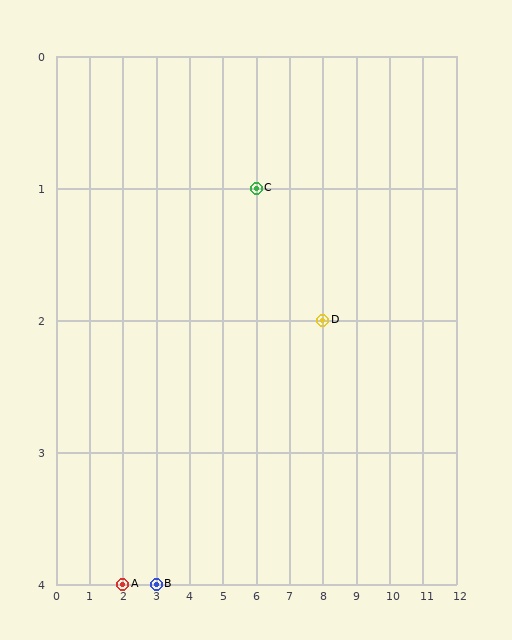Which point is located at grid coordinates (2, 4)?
Point A is at (2, 4).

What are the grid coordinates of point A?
Point A is at grid coordinates (2, 4).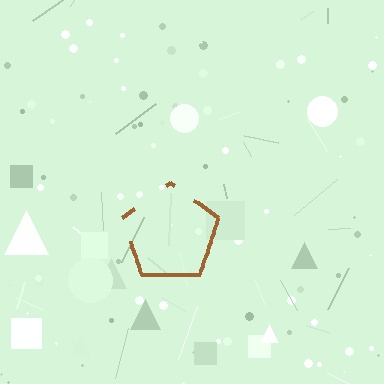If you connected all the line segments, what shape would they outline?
They would outline a pentagon.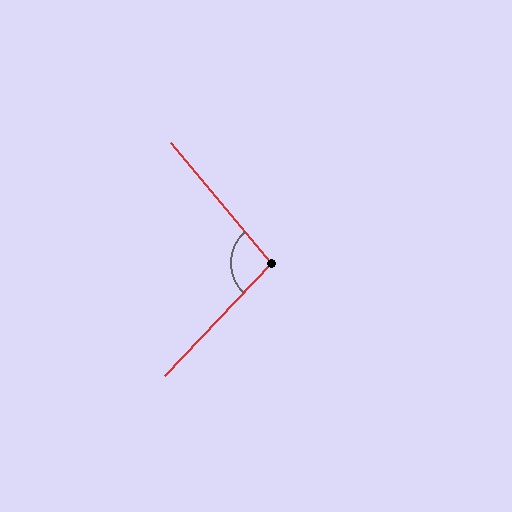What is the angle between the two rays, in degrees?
Approximately 97 degrees.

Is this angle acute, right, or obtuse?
It is obtuse.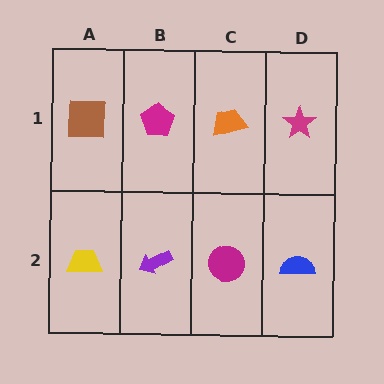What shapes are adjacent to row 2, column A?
A brown square (row 1, column A), a purple arrow (row 2, column B).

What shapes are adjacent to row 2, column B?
A magenta pentagon (row 1, column B), a yellow trapezoid (row 2, column A), a magenta circle (row 2, column C).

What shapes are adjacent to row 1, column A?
A yellow trapezoid (row 2, column A), a magenta pentagon (row 1, column B).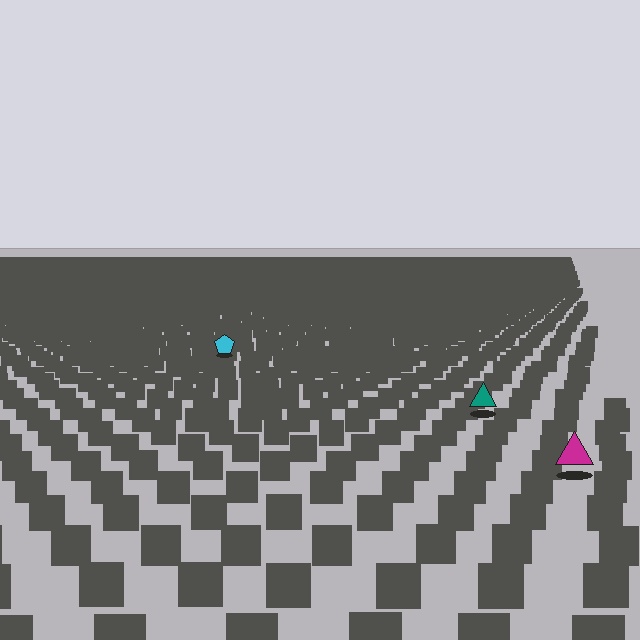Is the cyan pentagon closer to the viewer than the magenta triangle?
No. The magenta triangle is closer — you can tell from the texture gradient: the ground texture is coarser near it.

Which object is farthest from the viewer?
The cyan pentagon is farthest from the viewer. It appears smaller and the ground texture around it is denser.